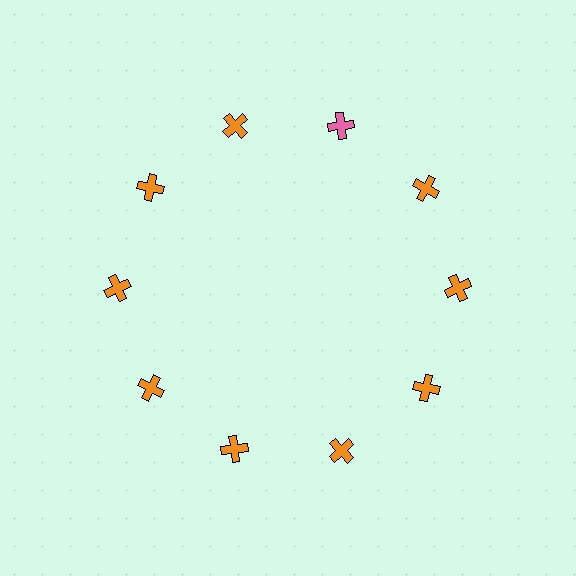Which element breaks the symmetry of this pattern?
The pink cross at roughly the 1 o'clock position breaks the symmetry. All other shapes are orange crosses.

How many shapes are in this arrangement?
There are 10 shapes arranged in a ring pattern.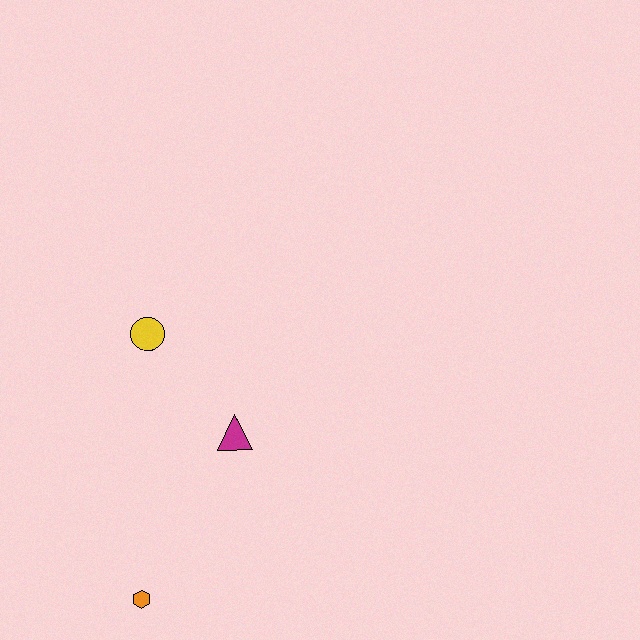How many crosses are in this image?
There are no crosses.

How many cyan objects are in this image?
There are no cyan objects.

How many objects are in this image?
There are 3 objects.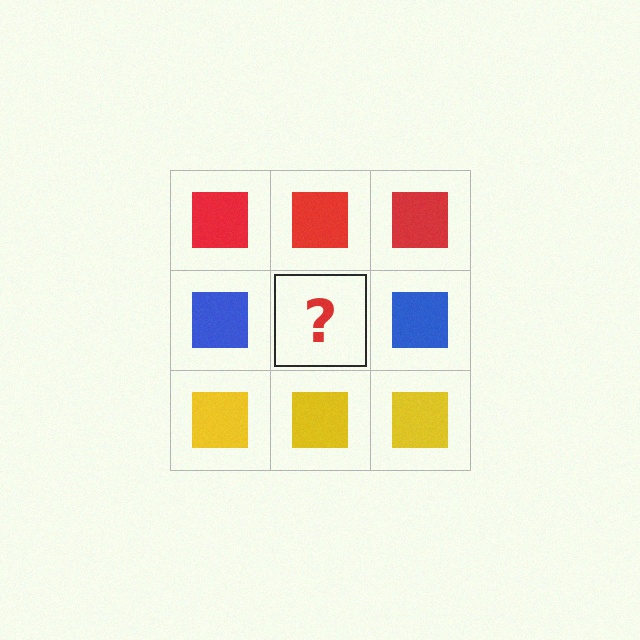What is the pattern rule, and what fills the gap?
The rule is that each row has a consistent color. The gap should be filled with a blue square.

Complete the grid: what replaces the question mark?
The question mark should be replaced with a blue square.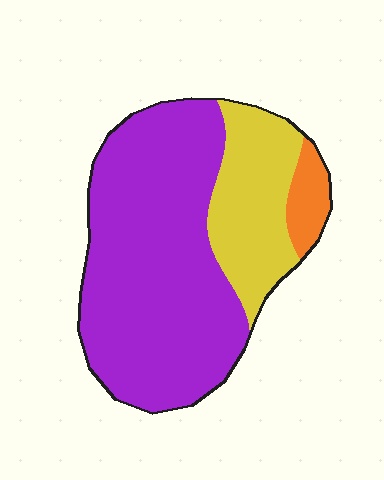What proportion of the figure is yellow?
Yellow takes up between a sixth and a third of the figure.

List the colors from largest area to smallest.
From largest to smallest: purple, yellow, orange.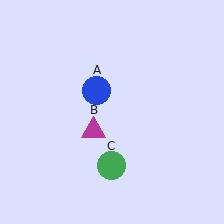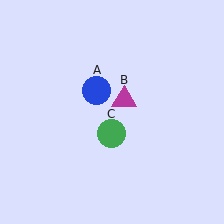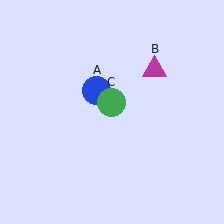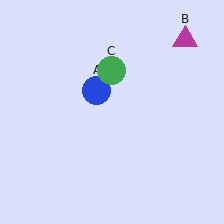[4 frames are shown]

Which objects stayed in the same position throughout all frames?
Blue circle (object A) remained stationary.